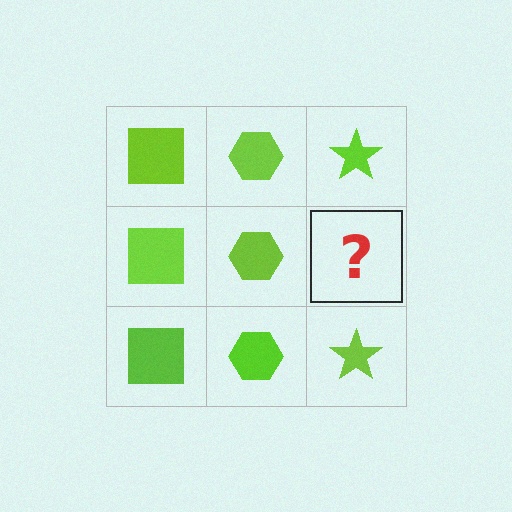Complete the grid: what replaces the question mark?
The question mark should be replaced with a lime star.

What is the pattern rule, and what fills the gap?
The rule is that each column has a consistent shape. The gap should be filled with a lime star.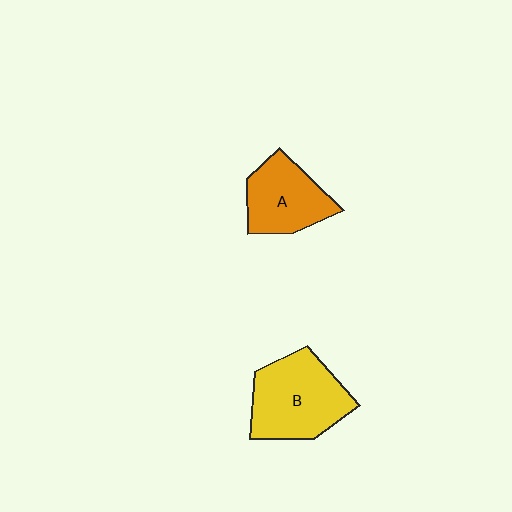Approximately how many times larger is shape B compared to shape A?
Approximately 1.3 times.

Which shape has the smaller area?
Shape A (orange).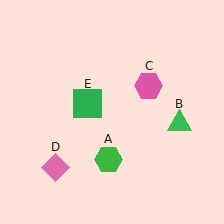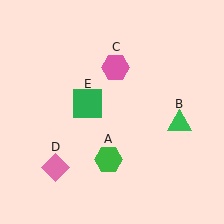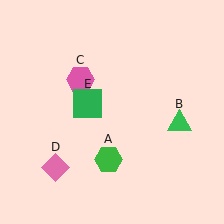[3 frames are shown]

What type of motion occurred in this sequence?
The pink hexagon (object C) rotated counterclockwise around the center of the scene.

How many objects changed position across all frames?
1 object changed position: pink hexagon (object C).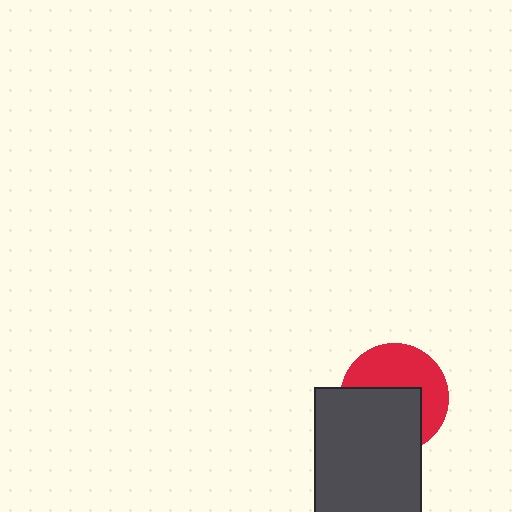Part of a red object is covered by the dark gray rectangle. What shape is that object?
It is a circle.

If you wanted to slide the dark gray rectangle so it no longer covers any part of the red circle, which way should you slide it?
Slide it down — that is the most direct way to separate the two shapes.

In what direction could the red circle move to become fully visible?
The red circle could move up. That would shift it out from behind the dark gray rectangle entirely.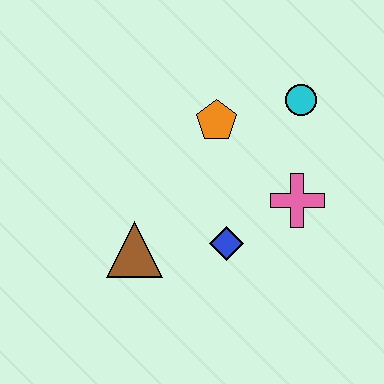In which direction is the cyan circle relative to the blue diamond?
The cyan circle is above the blue diamond.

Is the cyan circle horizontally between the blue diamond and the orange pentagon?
No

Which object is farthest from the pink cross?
The brown triangle is farthest from the pink cross.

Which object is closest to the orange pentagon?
The cyan circle is closest to the orange pentagon.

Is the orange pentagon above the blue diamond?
Yes